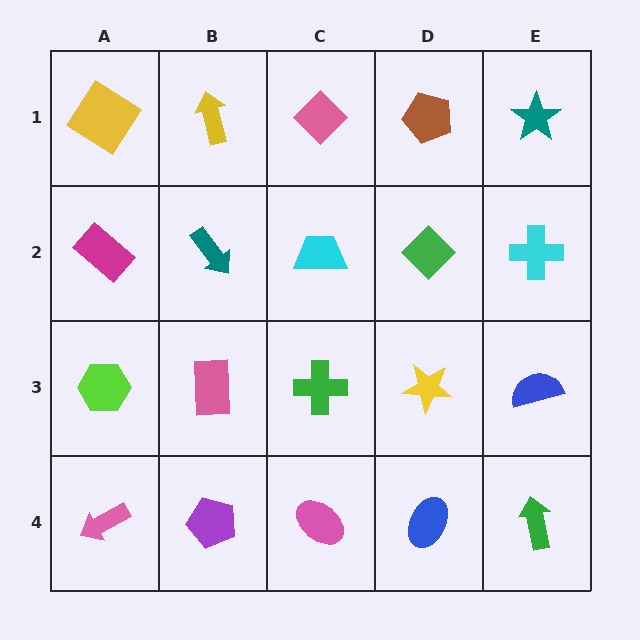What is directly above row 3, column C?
A cyan trapezoid.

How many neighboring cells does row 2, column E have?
3.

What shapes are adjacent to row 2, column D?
A brown pentagon (row 1, column D), a yellow star (row 3, column D), a cyan trapezoid (row 2, column C), a cyan cross (row 2, column E).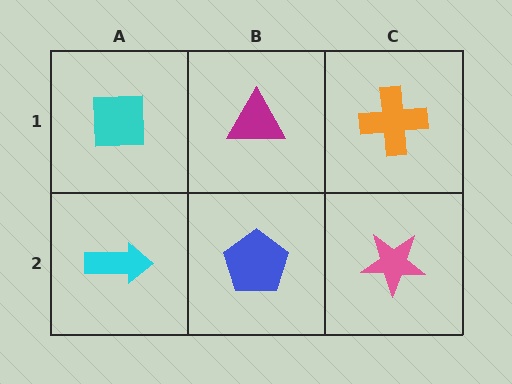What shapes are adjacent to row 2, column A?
A cyan square (row 1, column A), a blue pentagon (row 2, column B).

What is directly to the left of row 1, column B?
A cyan square.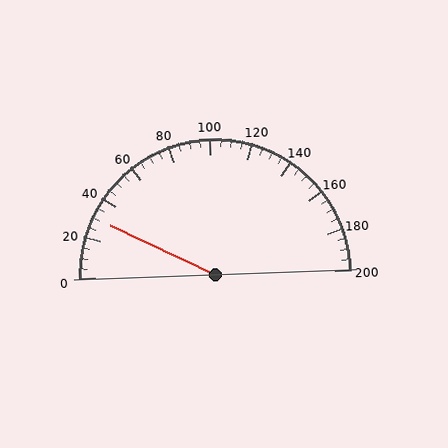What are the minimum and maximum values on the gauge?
The gauge ranges from 0 to 200.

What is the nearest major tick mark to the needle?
The nearest major tick mark is 40.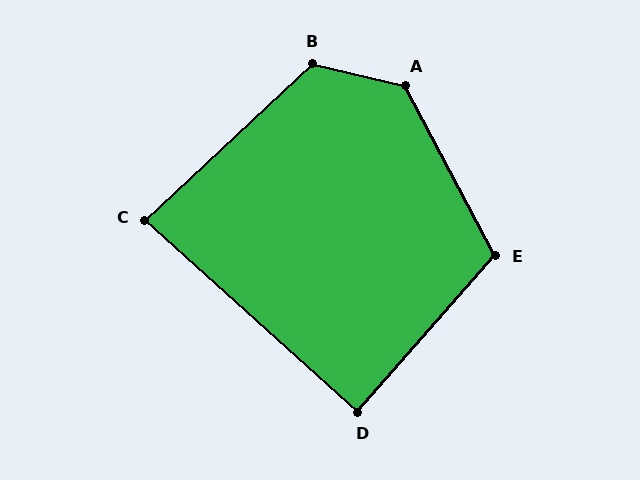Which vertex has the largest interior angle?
A, at approximately 131 degrees.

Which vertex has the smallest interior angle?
C, at approximately 85 degrees.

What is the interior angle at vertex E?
Approximately 111 degrees (obtuse).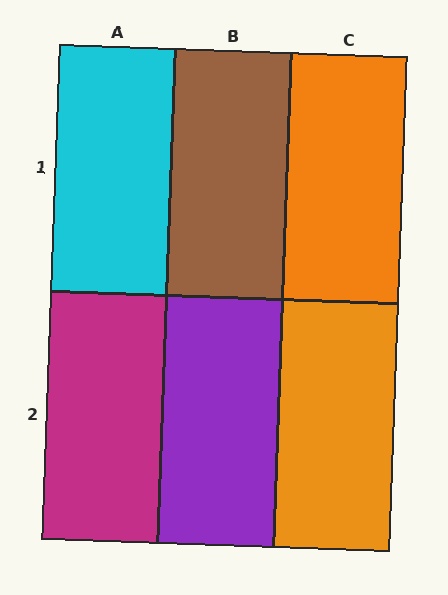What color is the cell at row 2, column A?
Magenta.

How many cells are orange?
2 cells are orange.